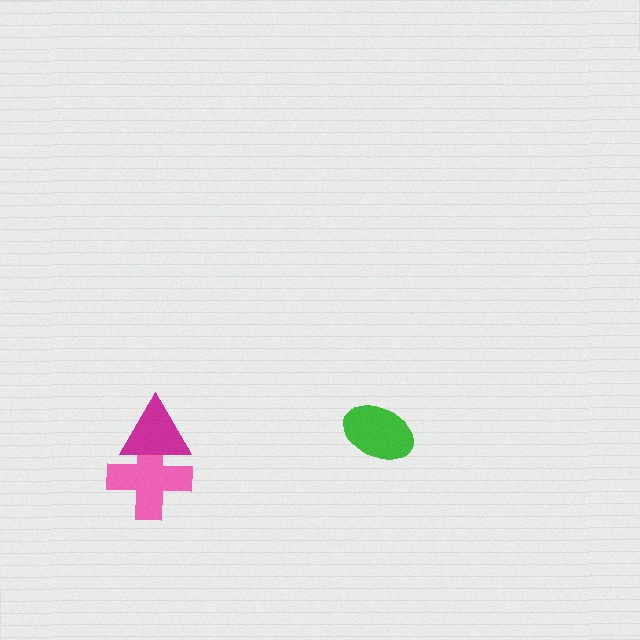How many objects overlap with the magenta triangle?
1 object overlaps with the magenta triangle.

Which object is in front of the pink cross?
The magenta triangle is in front of the pink cross.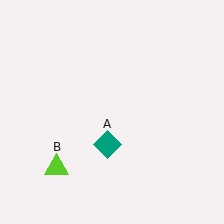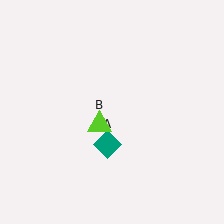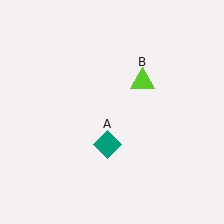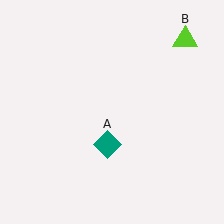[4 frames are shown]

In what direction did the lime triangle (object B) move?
The lime triangle (object B) moved up and to the right.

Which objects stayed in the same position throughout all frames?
Teal diamond (object A) remained stationary.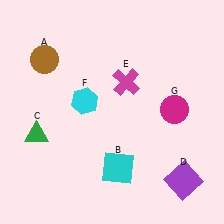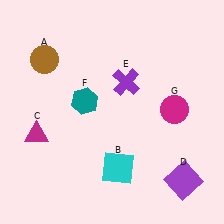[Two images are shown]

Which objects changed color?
C changed from green to magenta. E changed from magenta to purple. F changed from cyan to teal.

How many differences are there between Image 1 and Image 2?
There are 3 differences between the two images.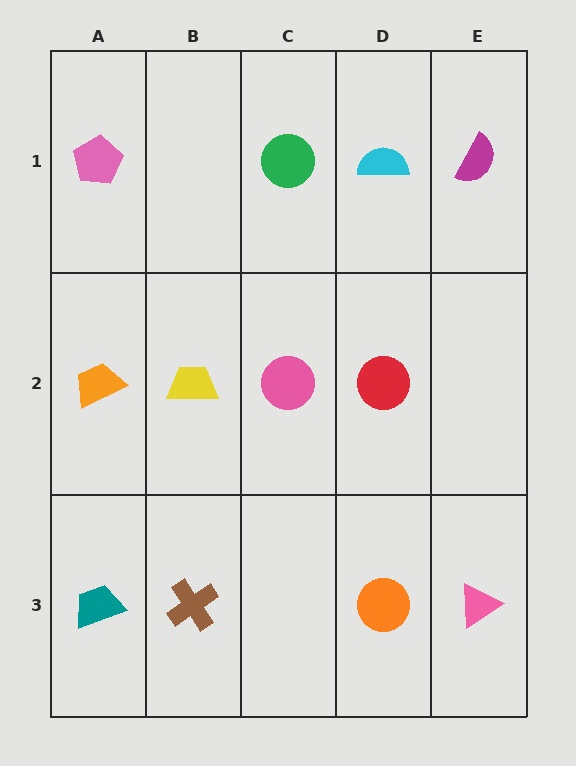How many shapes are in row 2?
4 shapes.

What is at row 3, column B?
A brown cross.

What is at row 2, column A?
An orange trapezoid.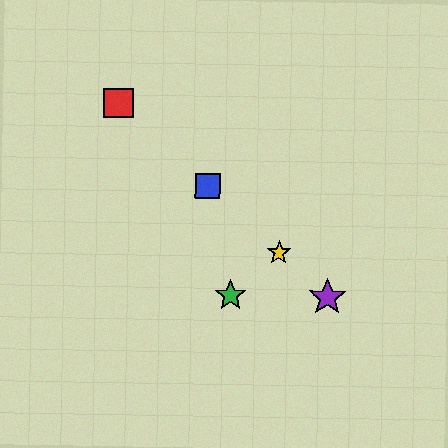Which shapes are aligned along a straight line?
The red square, the blue square, the yellow star, the purple star are aligned along a straight line.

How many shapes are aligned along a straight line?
4 shapes (the red square, the blue square, the yellow star, the purple star) are aligned along a straight line.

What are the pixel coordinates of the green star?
The green star is at (230, 295).